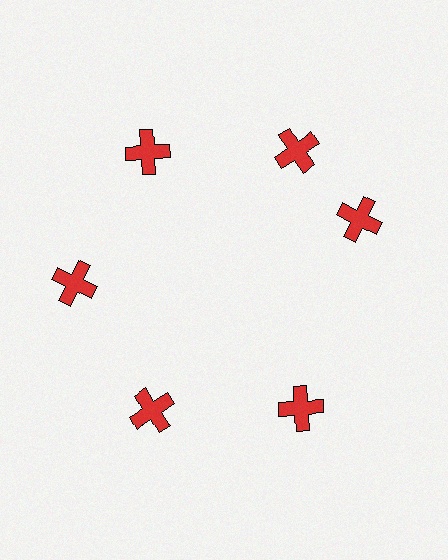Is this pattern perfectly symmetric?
No. The 6 red crosses are arranged in a ring, but one element near the 3 o'clock position is rotated out of alignment along the ring, breaking the 6-fold rotational symmetry.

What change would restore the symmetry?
The symmetry would be restored by rotating it back into even spacing with its neighbors so that all 6 crosses sit at equal angles and equal distance from the center.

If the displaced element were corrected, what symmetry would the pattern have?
It would have 6-fold rotational symmetry — the pattern would map onto itself every 60 degrees.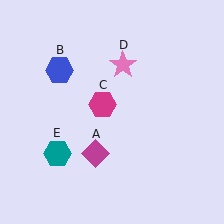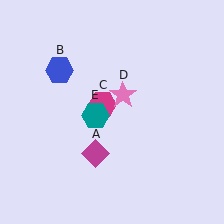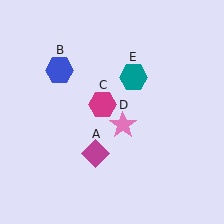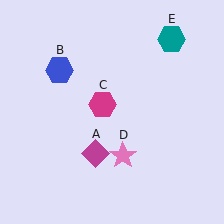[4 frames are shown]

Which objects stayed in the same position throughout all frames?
Magenta diamond (object A) and blue hexagon (object B) and magenta hexagon (object C) remained stationary.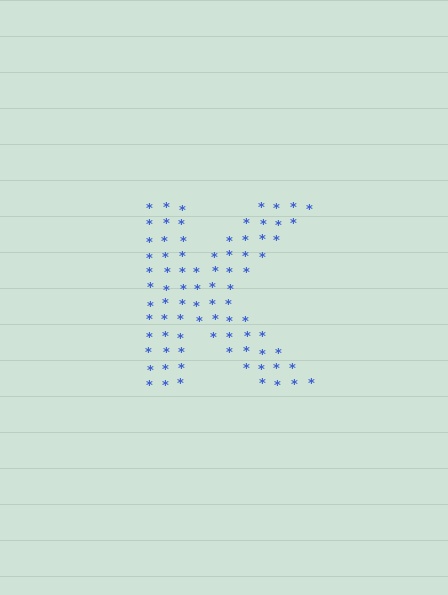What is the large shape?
The large shape is the letter K.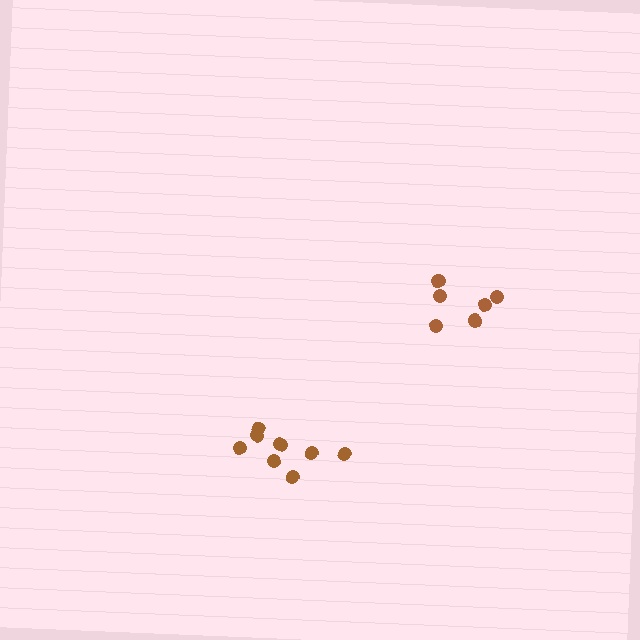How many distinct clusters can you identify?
There are 2 distinct clusters.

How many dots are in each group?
Group 1: 6 dots, Group 2: 8 dots (14 total).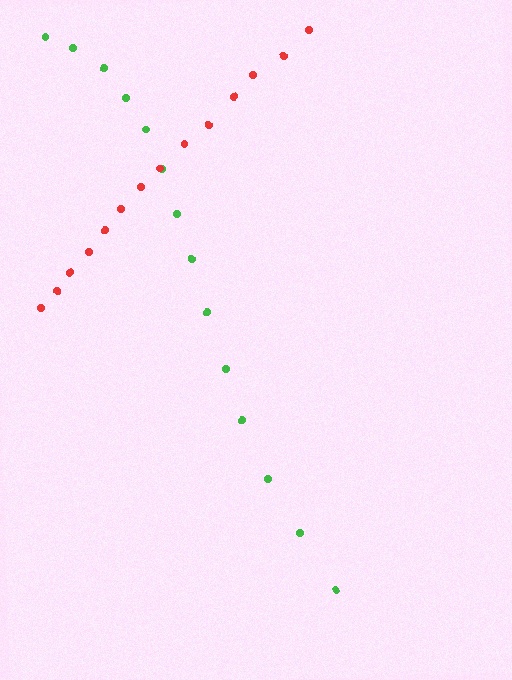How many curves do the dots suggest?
There are 2 distinct paths.